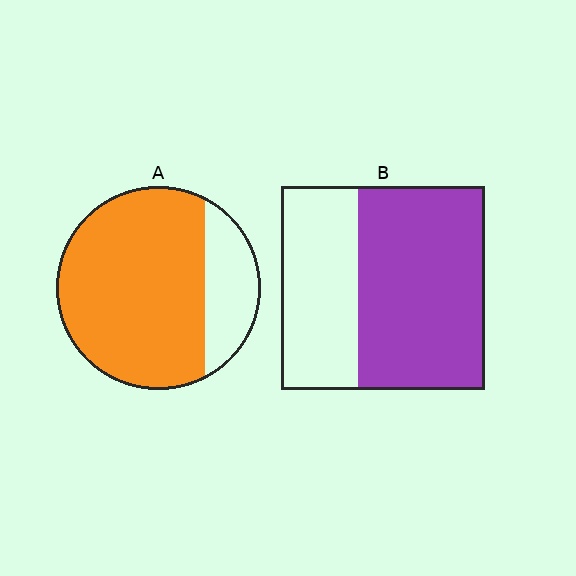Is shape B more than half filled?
Yes.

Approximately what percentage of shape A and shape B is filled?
A is approximately 80% and B is approximately 60%.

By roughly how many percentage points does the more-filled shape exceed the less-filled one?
By roughly 15 percentage points (A over B).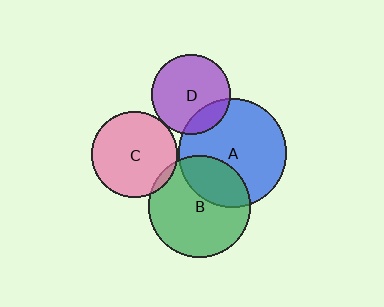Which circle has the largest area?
Circle A (blue).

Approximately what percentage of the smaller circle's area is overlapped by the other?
Approximately 5%.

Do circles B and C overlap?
Yes.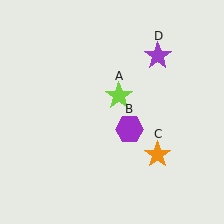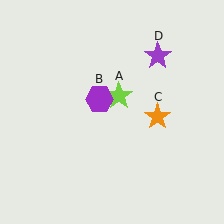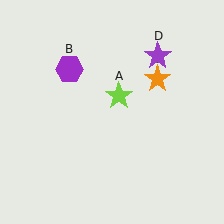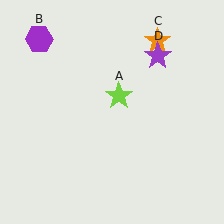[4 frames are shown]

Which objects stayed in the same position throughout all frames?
Lime star (object A) and purple star (object D) remained stationary.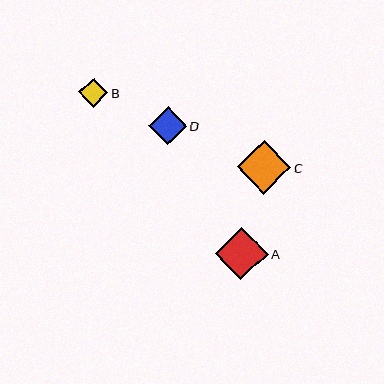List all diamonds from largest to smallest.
From largest to smallest: C, A, D, B.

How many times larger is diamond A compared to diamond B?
Diamond A is approximately 1.8 times the size of diamond B.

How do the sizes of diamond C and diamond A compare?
Diamond C and diamond A are approximately the same size.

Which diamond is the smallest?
Diamond B is the smallest with a size of approximately 30 pixels.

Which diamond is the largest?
Diamond C is the largest with a size of approximately 53 pixels.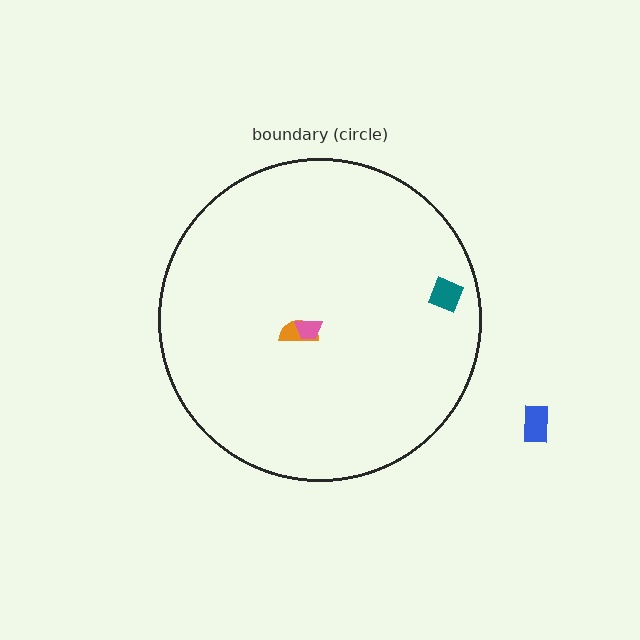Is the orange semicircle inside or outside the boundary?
Inside.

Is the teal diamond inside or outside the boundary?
Inside.